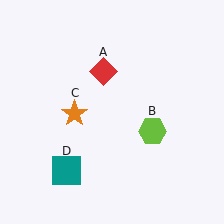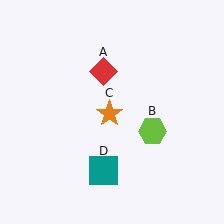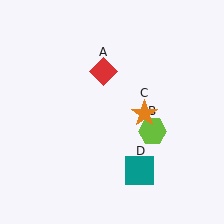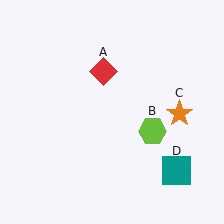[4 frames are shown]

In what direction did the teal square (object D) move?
The teal square (object D) moved right.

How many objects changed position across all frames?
2 objects changed position: orange star (object C), teal square (object D).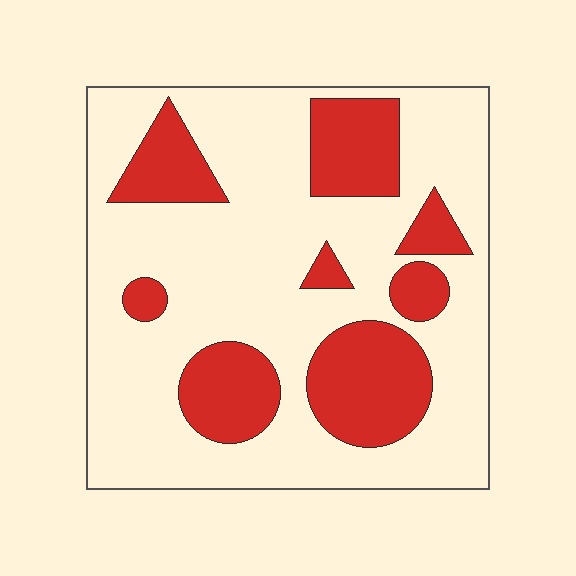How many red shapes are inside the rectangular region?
8.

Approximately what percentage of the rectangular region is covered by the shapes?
Approximately 30%.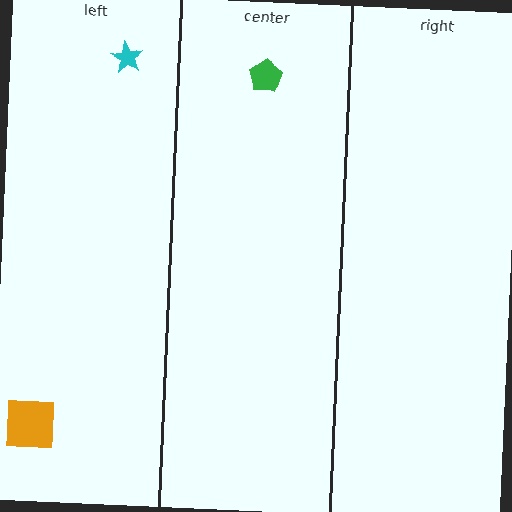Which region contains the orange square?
The left region.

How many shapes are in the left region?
2.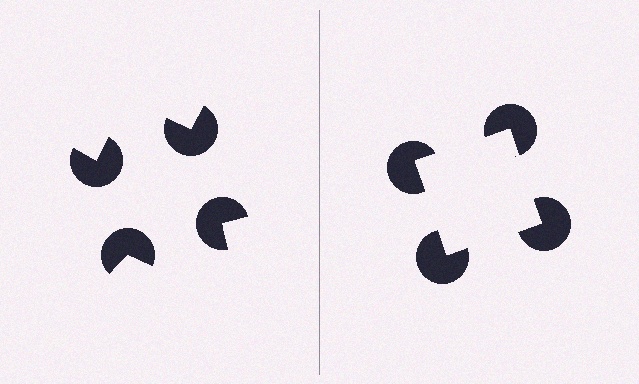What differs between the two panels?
The pac-man discs are positioned identically on both sides; only the wedge orientations differ. On the right they align to a square; on the left they are misaligned.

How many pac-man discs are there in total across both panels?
8 — 4 on each side.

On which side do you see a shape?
An illusory square appears on the right side. On the left side the wedge cuts are rotated, so no coherent shape forms.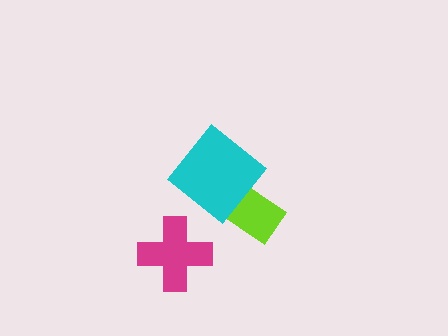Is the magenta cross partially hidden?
No, no other shape covers it.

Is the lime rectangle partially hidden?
Yes, it is partially covered by another shape.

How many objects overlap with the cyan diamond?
1 object overlaps with the cyan diamond.